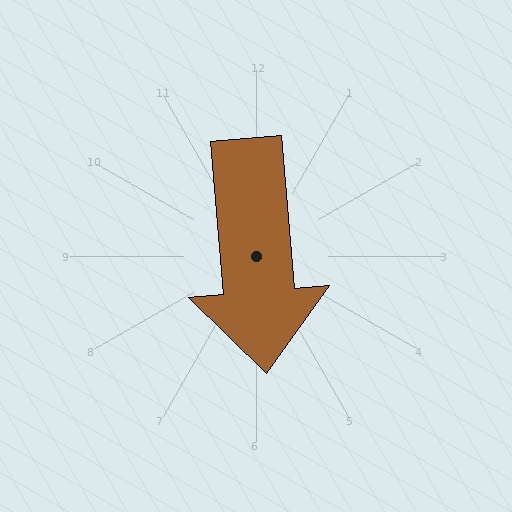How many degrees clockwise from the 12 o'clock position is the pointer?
Approximately 175 degrees.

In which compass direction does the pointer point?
South.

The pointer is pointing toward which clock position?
Roughly 6 o'clock.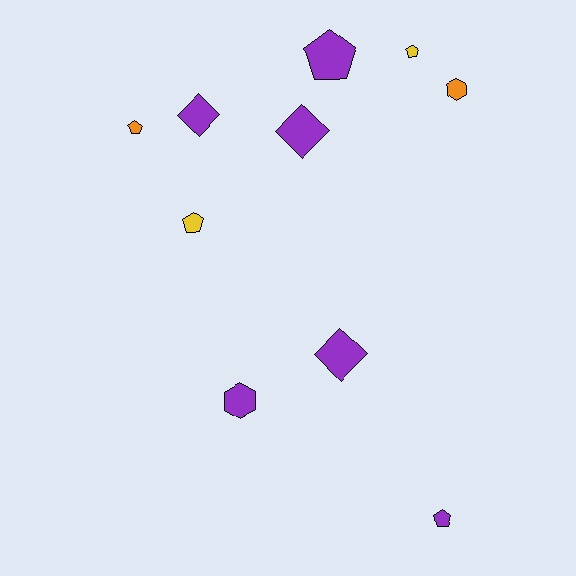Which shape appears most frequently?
Pentagon, with 5 objects.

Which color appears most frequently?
Purple, with 6 objects.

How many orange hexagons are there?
There is 1 orange hexagon.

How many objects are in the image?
There are 10 objects.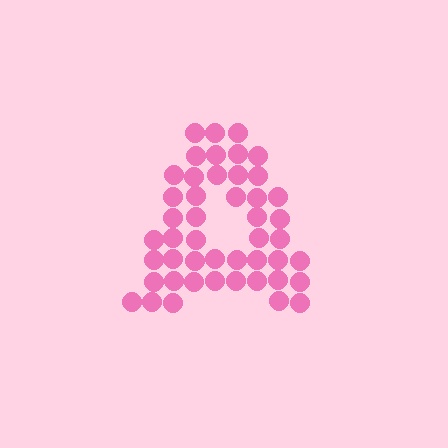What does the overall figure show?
The overall figure shows the letter A.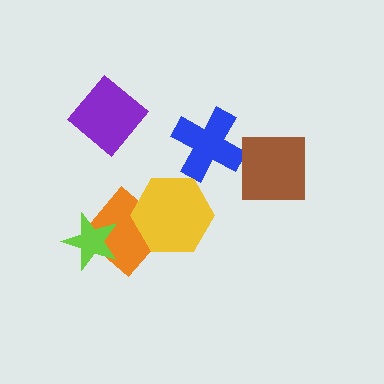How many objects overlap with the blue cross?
0 objects overlap with the blue cross.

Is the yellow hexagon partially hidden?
No, no other shape covers it.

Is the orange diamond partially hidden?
Yes, it is partially covered by another shape.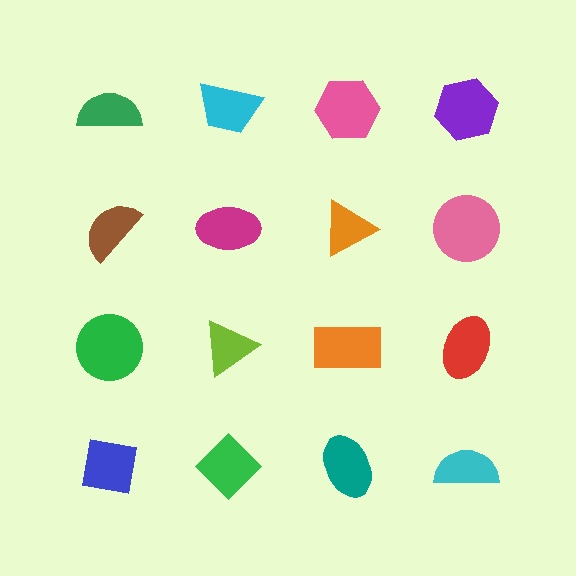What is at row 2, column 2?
A magenta ellipse.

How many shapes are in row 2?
4 shapes.